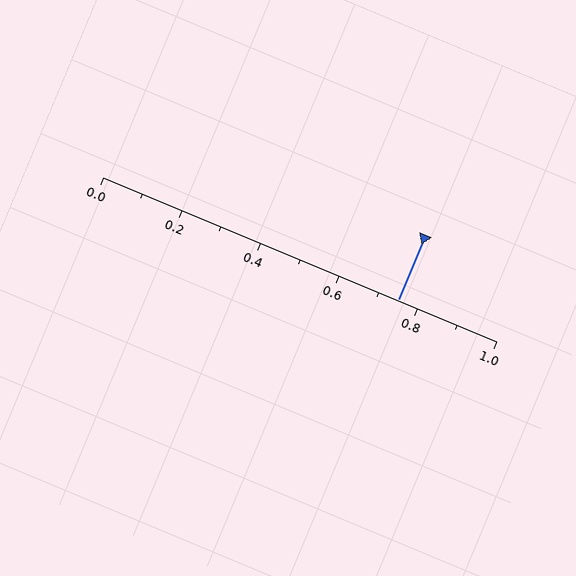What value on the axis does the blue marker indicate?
The marker indicates approximately 0.75.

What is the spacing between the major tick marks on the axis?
The major ticks are spaced 0.2 apart.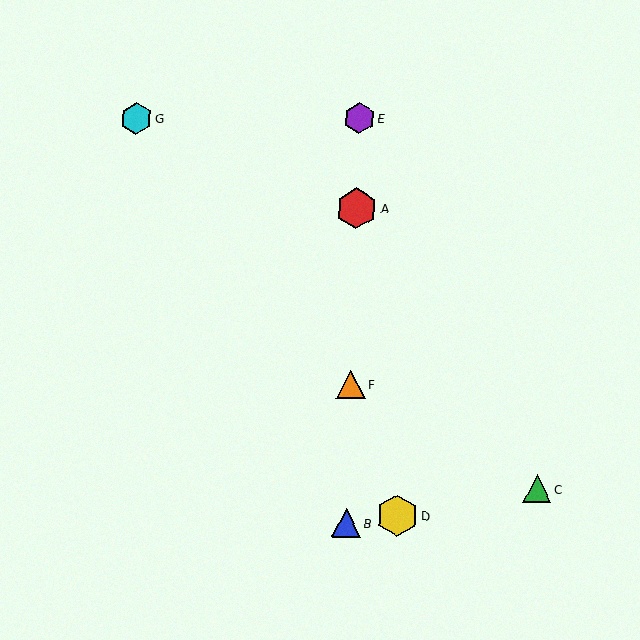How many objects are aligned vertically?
4 objects (A, B, E, F) are aligned vertically.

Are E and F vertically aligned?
Yes, both are at x≈359.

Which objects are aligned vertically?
Objects A, B, E, F are aligned vertically.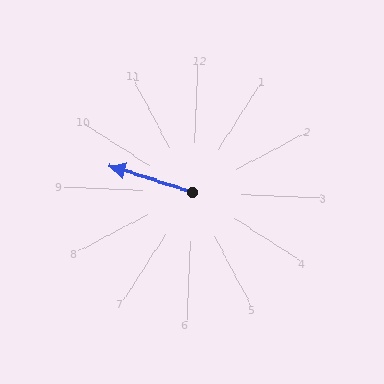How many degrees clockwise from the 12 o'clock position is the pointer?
Approximately 285 degrees.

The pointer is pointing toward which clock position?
Roughly 10 o'clock.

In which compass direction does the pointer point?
West.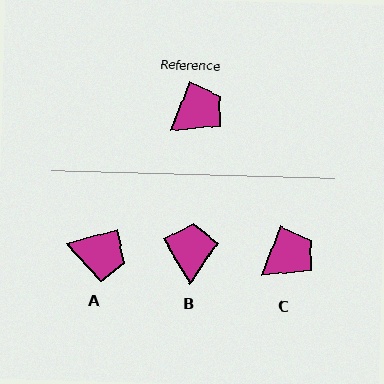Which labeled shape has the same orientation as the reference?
C.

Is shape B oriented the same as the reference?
No, it is off by about 51 degrees.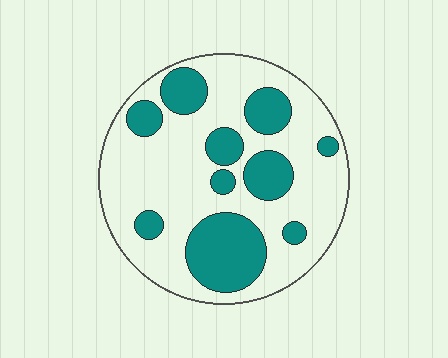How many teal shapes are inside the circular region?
10.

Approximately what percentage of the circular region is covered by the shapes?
Approximately 30%.